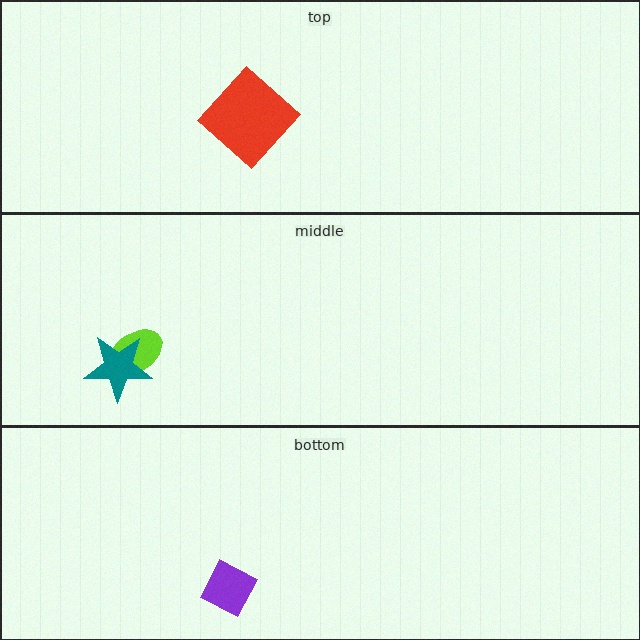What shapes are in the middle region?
The lime ellipse, the teal star.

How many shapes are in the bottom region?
1.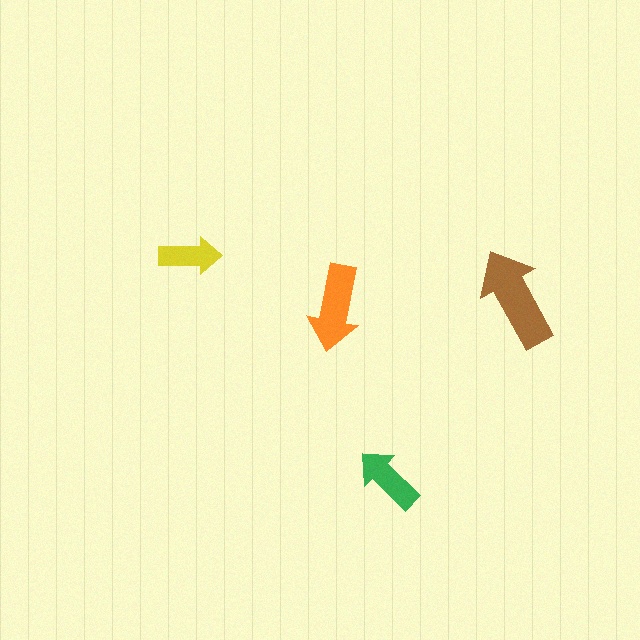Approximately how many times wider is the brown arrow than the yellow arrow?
About 1.5 times wider.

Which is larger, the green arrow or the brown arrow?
The brown one.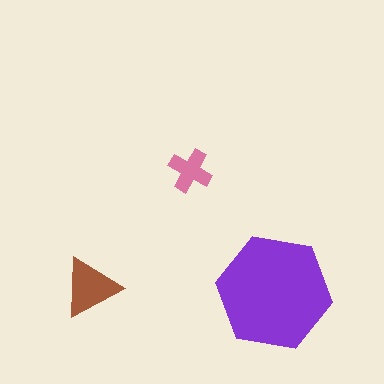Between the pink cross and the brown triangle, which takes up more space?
The brown triangle.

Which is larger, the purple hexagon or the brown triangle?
The purple hexagon.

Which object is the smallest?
The pink cross.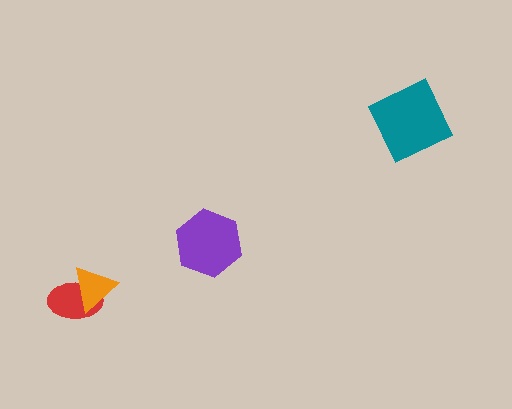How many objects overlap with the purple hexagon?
0 objects overlap with the purple hexagon.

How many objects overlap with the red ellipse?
1 object overlaps with the red ellipse.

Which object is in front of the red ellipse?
The orange triangle is in front of the red ellipse.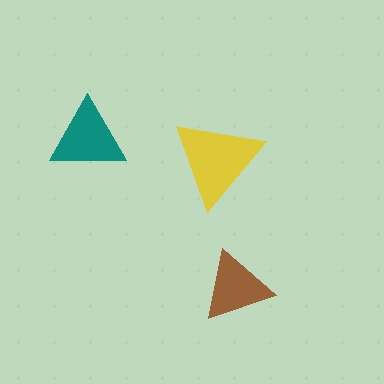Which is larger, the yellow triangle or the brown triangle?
The yellow one.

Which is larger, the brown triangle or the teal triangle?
The teal one.